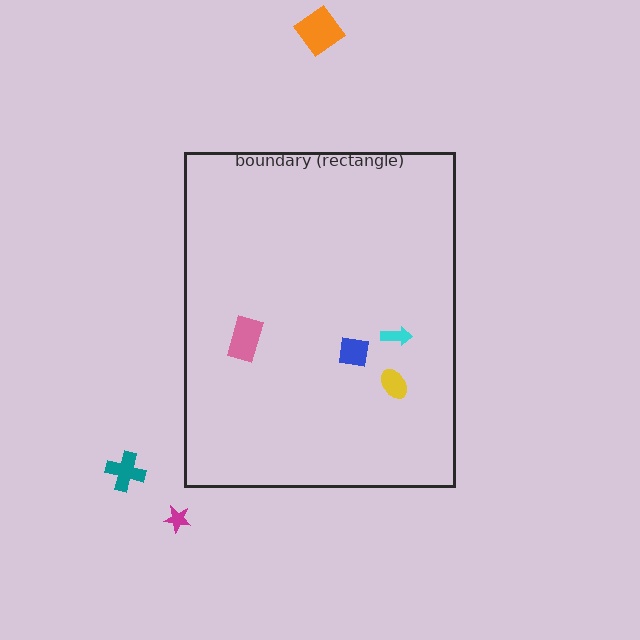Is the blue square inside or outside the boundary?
Inside.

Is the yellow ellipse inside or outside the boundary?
Inside.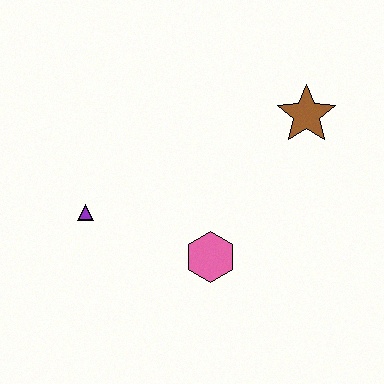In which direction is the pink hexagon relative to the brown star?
The pink hexagon is below the brown star.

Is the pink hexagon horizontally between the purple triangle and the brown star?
Yes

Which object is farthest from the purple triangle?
The brown star is farthest from the purple triangle.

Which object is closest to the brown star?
The pink hexagon is closest to the brown star.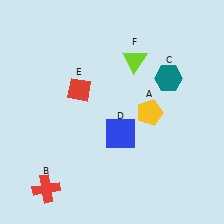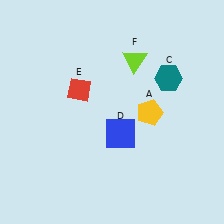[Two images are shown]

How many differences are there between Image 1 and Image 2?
There is 1 difference between the two images.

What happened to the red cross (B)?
The red cross (B) was removed in Image 2. It was in the bottom-left area of Image 1.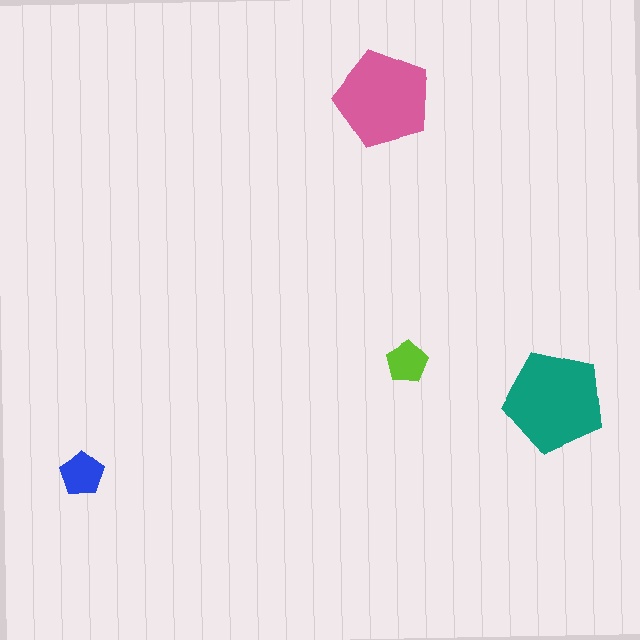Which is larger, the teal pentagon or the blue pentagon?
The teal one.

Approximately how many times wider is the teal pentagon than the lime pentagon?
About 2.5 times wider.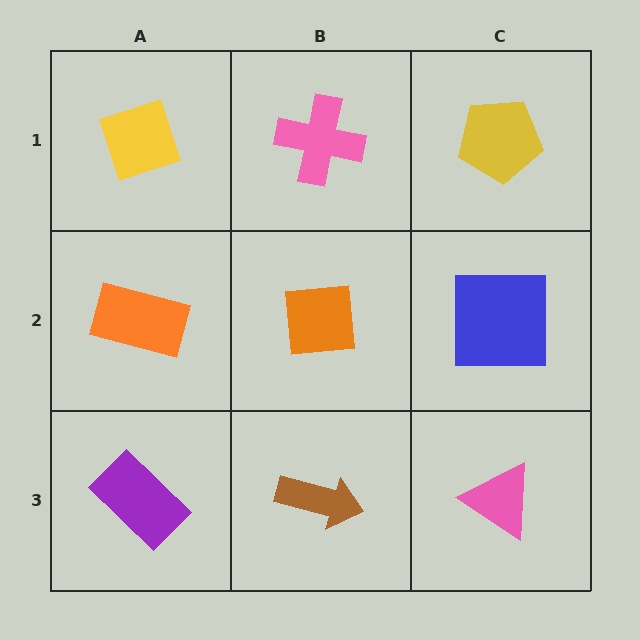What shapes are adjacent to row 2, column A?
A yellow diamond (row 1, column A), a purple rectangle (row 3, column A), an orange square (row 2, column B).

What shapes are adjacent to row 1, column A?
An orange rectangle (row 2, column A), a pink cross (row 1, column B).